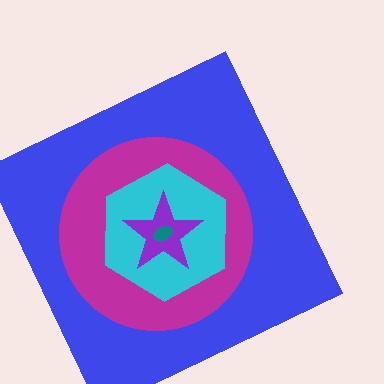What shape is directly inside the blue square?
The magenta circle.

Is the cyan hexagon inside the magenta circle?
Yes.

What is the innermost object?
The teal ellipse.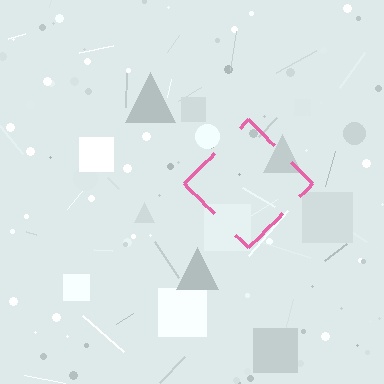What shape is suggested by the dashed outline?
The dashed outline suggests a diamond.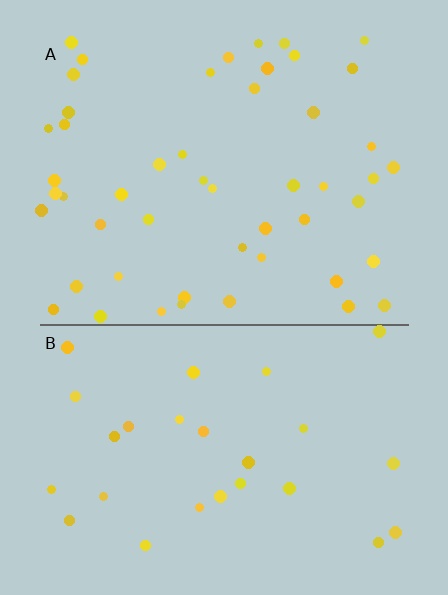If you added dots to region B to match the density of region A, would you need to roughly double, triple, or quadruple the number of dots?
Approximately double.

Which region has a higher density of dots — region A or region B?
A (the top).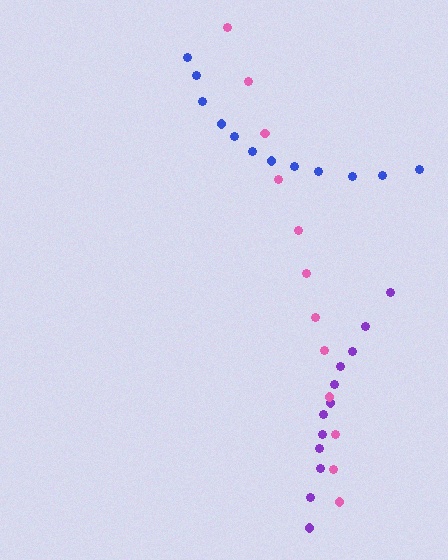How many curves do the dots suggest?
There are 3 distinct paths.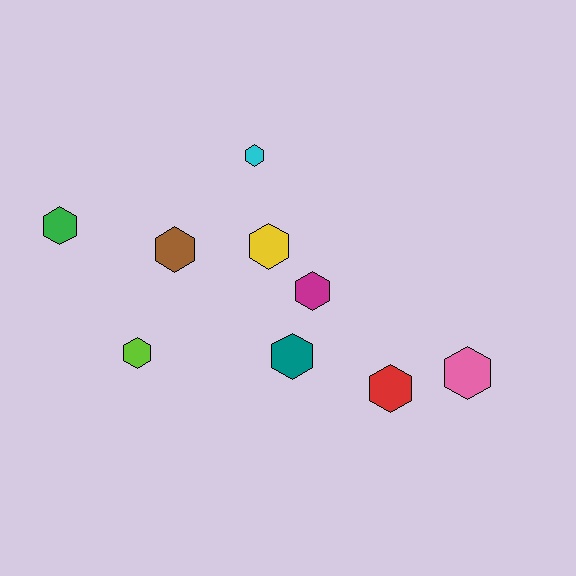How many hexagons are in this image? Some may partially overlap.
There are 9 hexagons.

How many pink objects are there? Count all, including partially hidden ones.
There is 1 pink object.